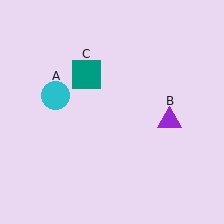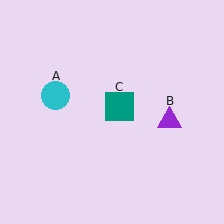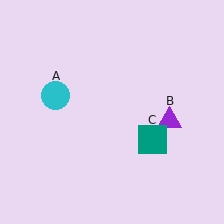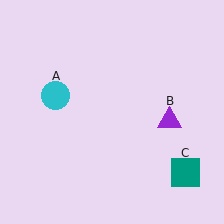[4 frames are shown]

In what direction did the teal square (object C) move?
The teal square (object C) moved down and to the right.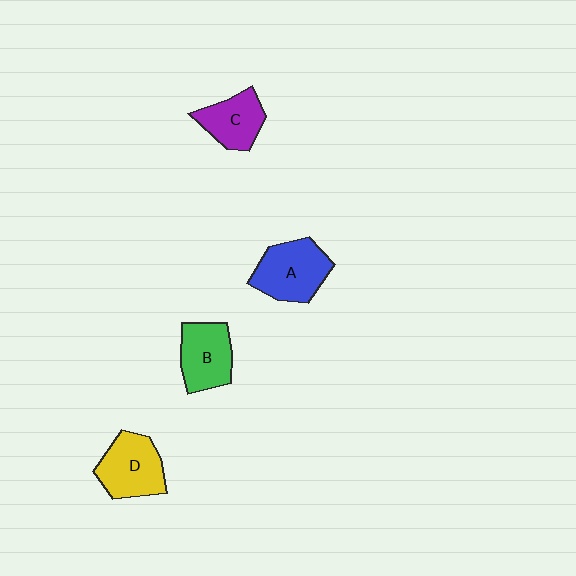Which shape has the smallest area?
Shape C (purple).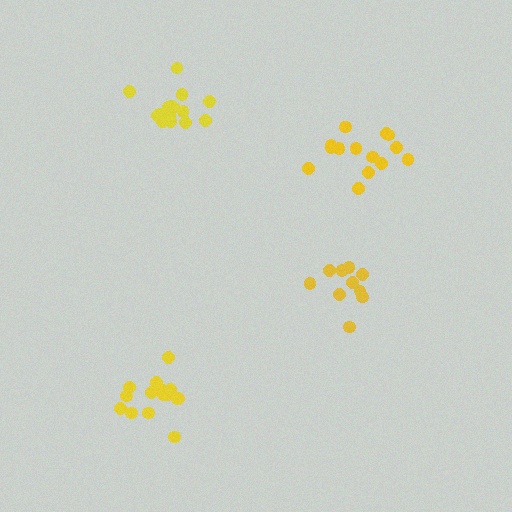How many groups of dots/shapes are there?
There are 4 groups.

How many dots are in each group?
Group 1: 15 dots, Group 2: 10 dots, Group 3: 14 dots, Group 4: 15 dots (54 total).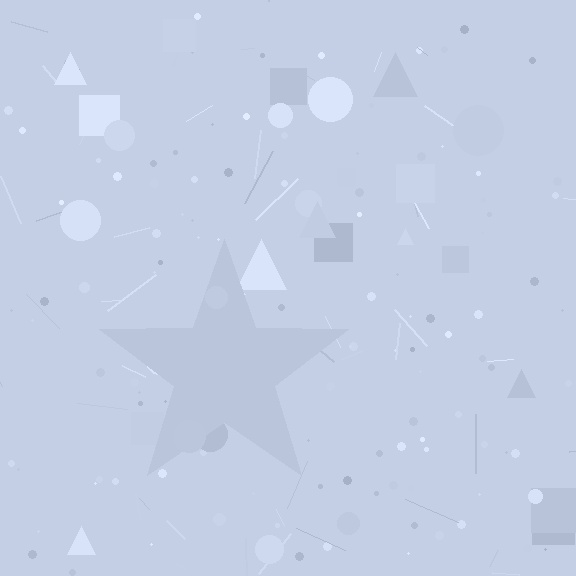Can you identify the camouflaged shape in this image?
The camouflaged shape is a star.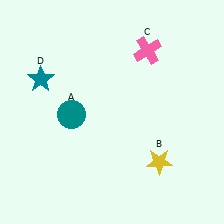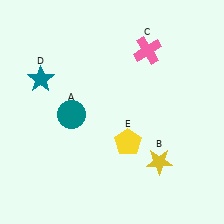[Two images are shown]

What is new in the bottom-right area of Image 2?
A yellow pentagon (E) was added in the bottom-right area of Image 2.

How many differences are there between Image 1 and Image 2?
There is 1 difference between the two images.